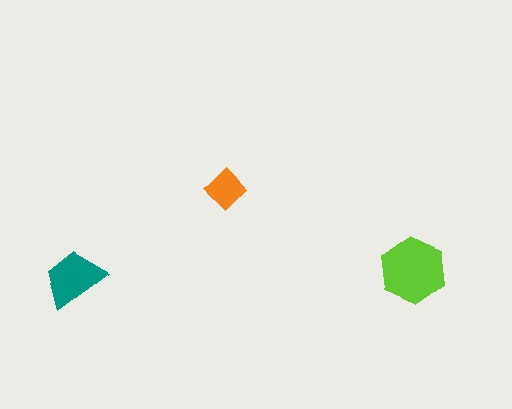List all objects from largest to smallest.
The lime hexagon, the teal trapezoid, the orange diamond.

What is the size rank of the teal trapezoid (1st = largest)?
2nd.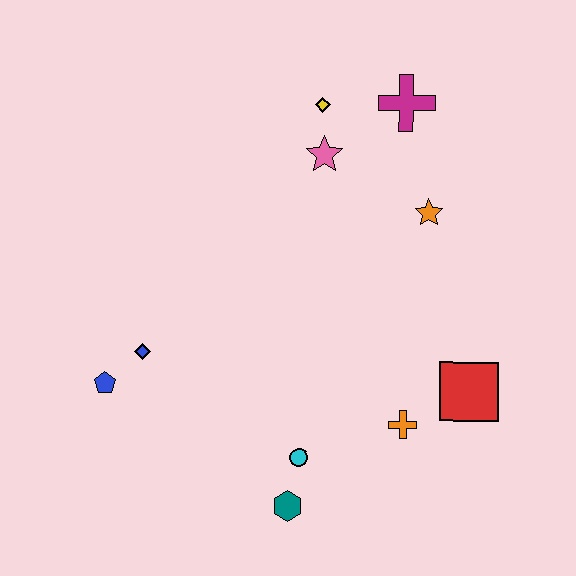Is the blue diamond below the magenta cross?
Yes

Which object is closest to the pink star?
The yellow diamond is closest to the pink star.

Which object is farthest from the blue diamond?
The magenta cross is farthest from the blue diamond.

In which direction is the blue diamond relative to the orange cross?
The blue diamond is to the left of the orange cross.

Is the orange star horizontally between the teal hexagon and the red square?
Yes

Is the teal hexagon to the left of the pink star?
Yes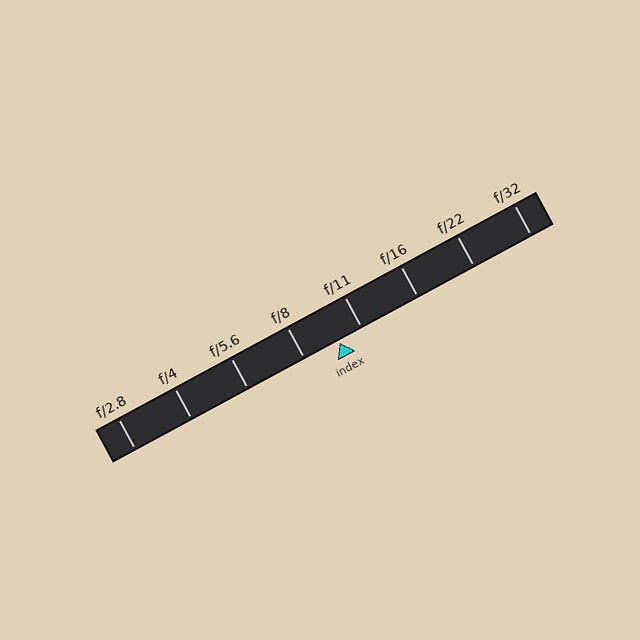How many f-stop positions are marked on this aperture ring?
There are 8 f-stop positions marked.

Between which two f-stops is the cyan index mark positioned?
The index mark is between f/8 and f/11.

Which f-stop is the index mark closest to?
The index mark is closest to f/11.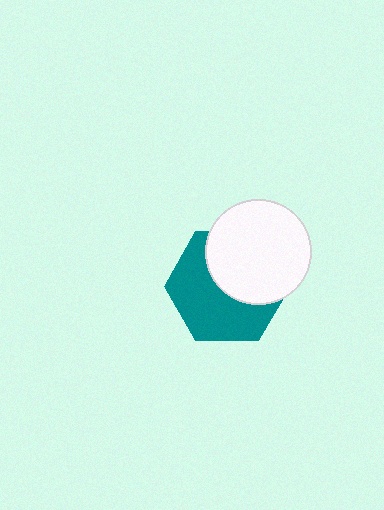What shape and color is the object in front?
The object in front is a white circle.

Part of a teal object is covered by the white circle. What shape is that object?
It is a hexagon.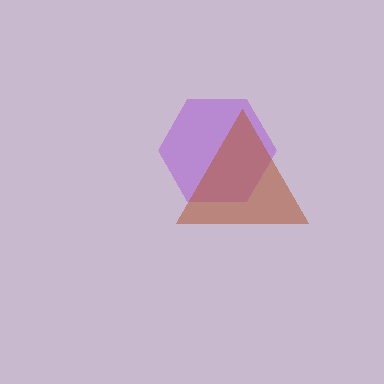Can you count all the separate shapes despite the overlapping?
Yes, there are 2 separate shapes.